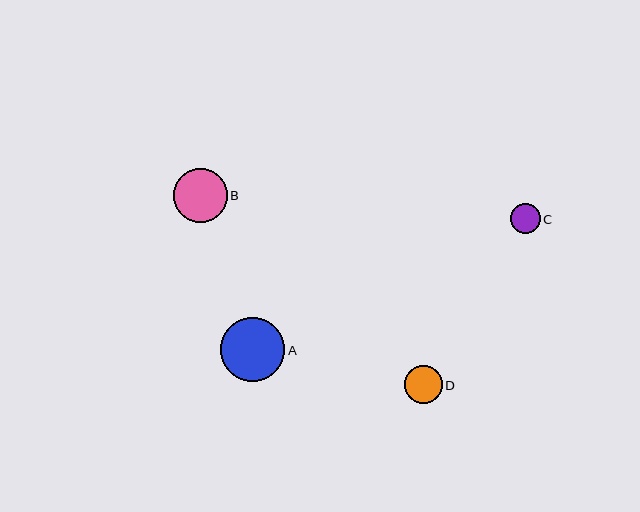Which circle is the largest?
Circle A is the largest with a size of approximately 64 pixels.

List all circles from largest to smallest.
From largest to smallest: A, B, D, C.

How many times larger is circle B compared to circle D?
Circle B is approximately 1.4 times the size of circle D.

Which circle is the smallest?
Circle C is the smallest with a size of approximately 30 pixels.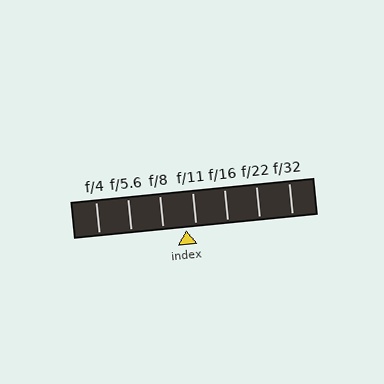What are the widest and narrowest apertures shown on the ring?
The widest aperture shown is f/4 and the narrowest is f/32.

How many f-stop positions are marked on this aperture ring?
There are 7 f-stop positions marked.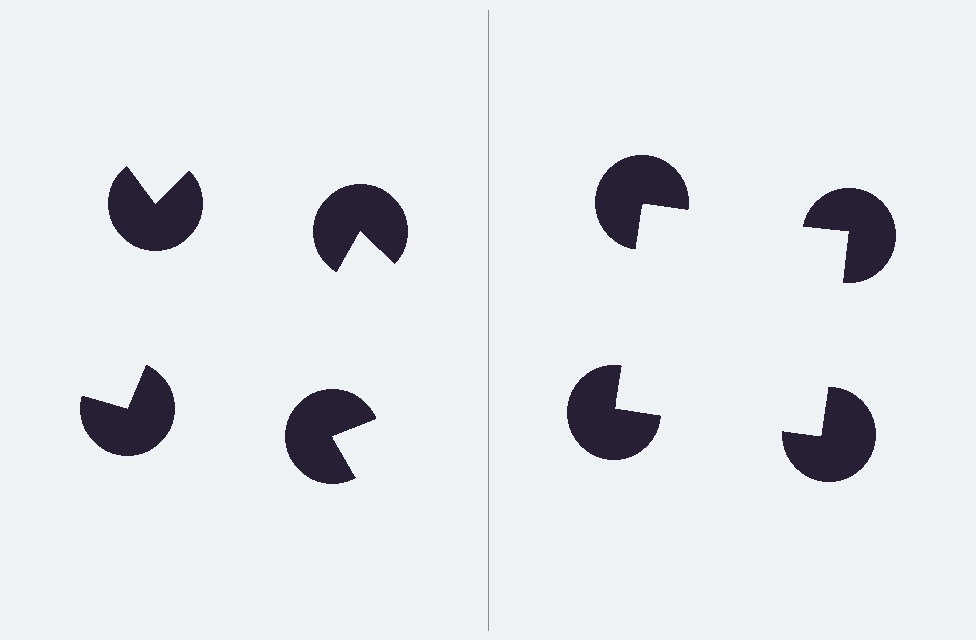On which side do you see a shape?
An illusory square appears on the right side. On the left side the wedge cuts are rotated, so no coherent shape forms.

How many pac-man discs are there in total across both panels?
8 — 4 on each side.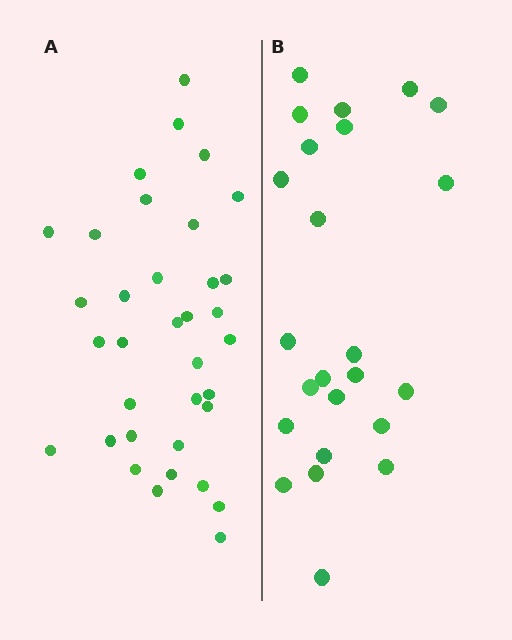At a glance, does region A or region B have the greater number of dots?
Region A (the left region) has more dots.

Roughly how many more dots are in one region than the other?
Region A has roughly 12 or so more dots than region B.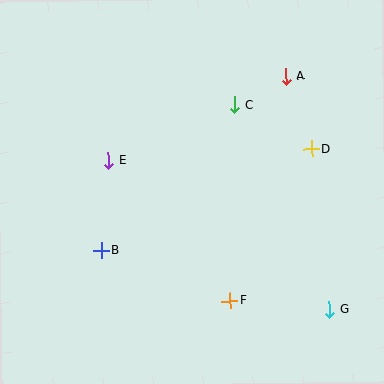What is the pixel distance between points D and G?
The distance between D and G is 161 pixels.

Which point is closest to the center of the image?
Point E at (108, 160) is closest to the center.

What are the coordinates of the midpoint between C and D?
The midpoint between C and D is at (273, 127).